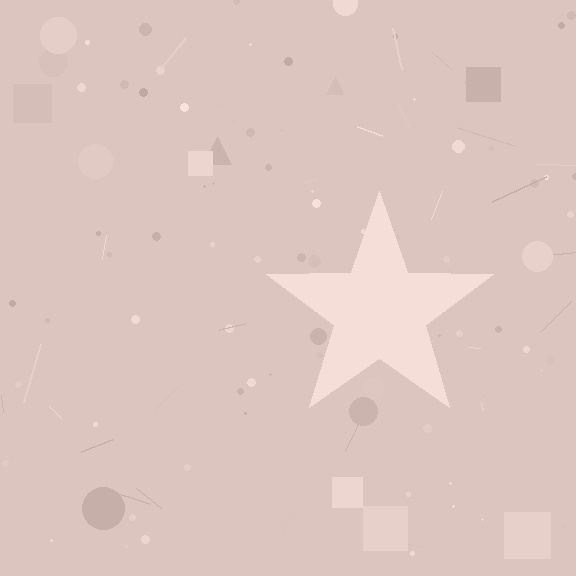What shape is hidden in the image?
A star is hidden in the image.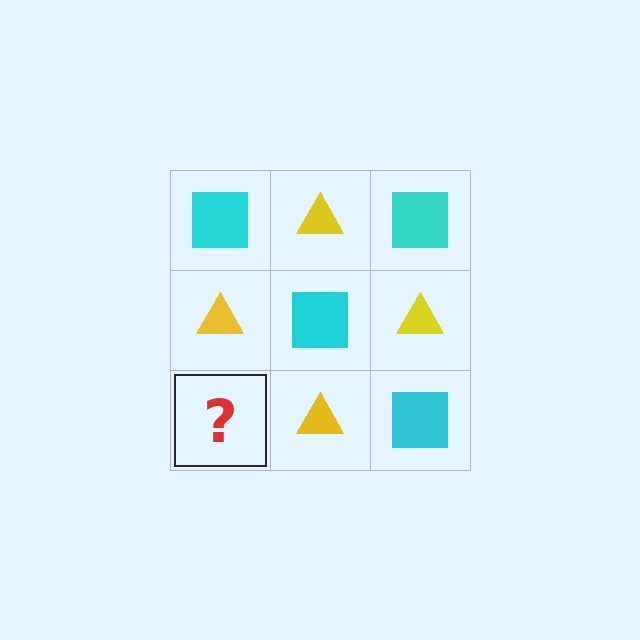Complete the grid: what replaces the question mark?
The question mark should be replaced with a cyan square.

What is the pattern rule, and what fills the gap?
The rule is that it alternates cyan square and yellow triangle in a checkerboard pattern. The gap should be filled with a cyan square.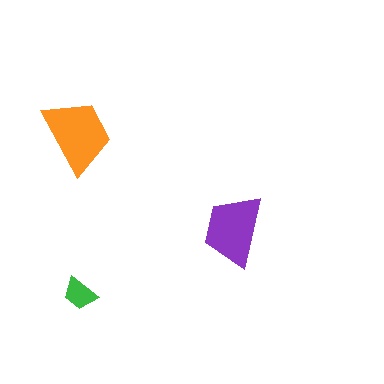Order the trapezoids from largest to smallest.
the orange one, the purple one, the green one.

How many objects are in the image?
There are 3 objects in the image.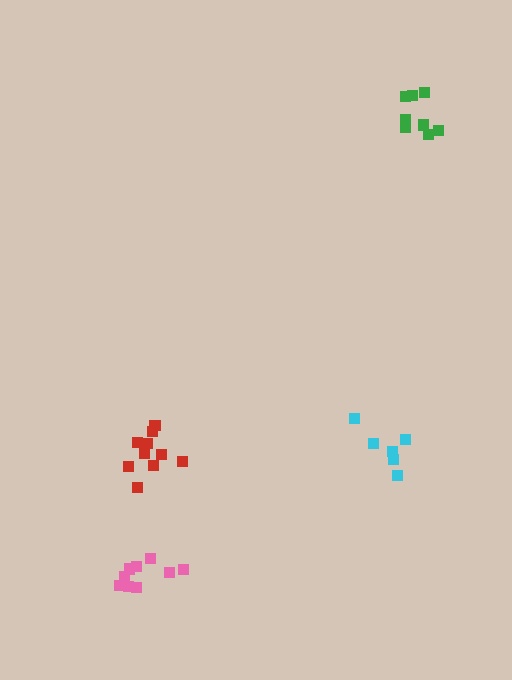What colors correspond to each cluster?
The clusters are colored: red, pink, green, cyan.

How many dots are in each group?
Group 1: 10 dots, Group 2: 9 dots, Group 3: 8 dots, Group 4: 6 dots (33 total).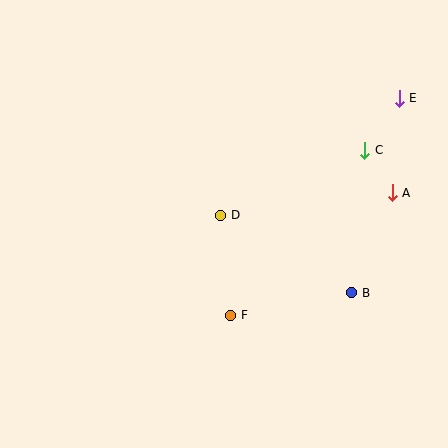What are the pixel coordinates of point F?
Point F is at (230, 315).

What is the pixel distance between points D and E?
The distance between D and E is 214 pixels.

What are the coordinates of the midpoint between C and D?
The midpoint between C and D is at (293, 183).